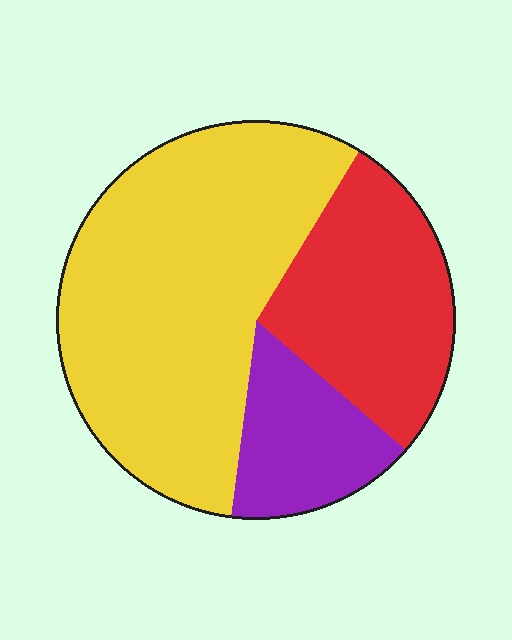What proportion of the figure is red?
Red takes up about one quarter (1/4) of the figure.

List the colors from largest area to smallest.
From largest to smallest: yellow, red, purple.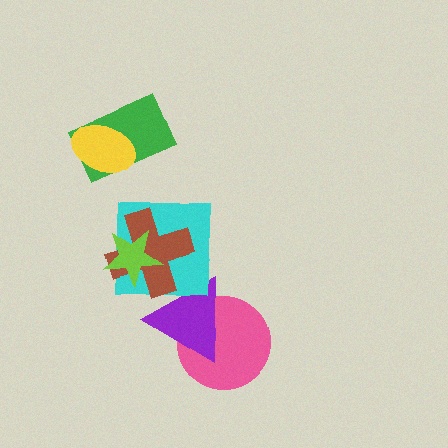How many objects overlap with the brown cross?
3 objects overlap with the brown cross.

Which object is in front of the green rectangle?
The yellow ellipse is in front of the green rectangle.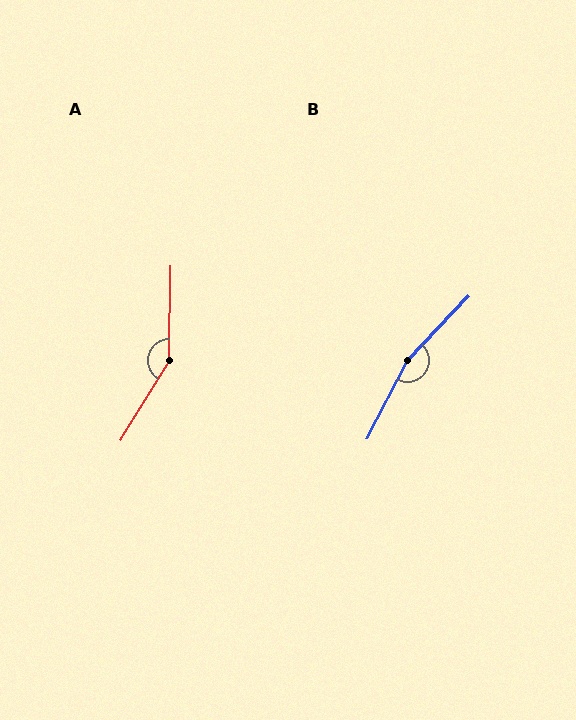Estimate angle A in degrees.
Approximately 150 degrees.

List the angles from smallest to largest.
A (150°), B (164°).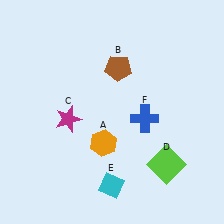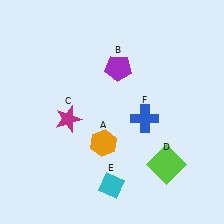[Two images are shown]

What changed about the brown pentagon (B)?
In Image 1, B is brown. In Image 2, it changed to purple.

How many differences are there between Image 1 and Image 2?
There is 1 difference between the two images.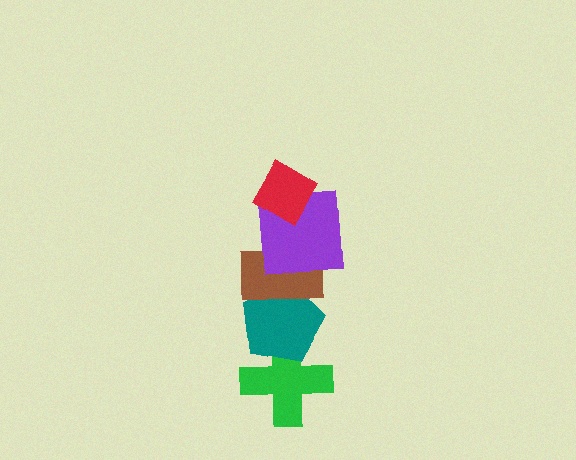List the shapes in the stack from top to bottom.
From top to bottom: the red diamond, the purple square, the brown rectangle, the teal pentagon, the green cross.